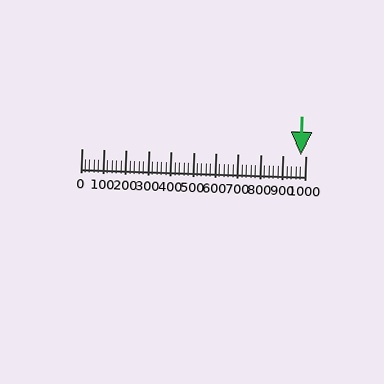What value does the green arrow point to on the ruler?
The green arrow points to approximately 980.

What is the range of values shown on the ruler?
The ruler shows values from 0 to 1000.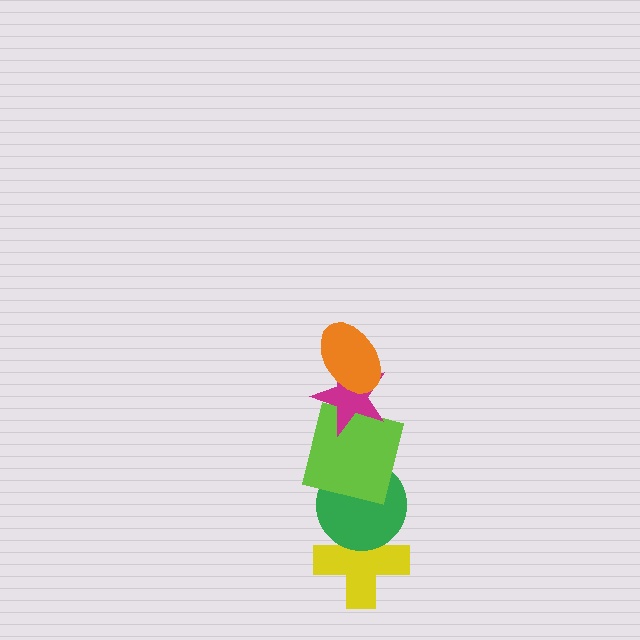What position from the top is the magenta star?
The magenta star is 2nd from the top.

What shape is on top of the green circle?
The lime square is on top of the green circle.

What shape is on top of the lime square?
The magenta star is on top of the lime square.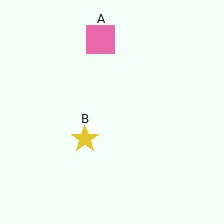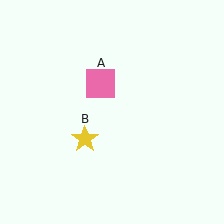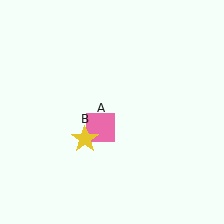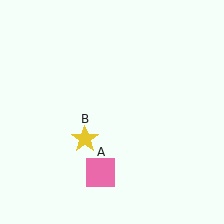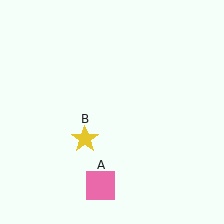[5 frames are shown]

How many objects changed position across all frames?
1 object changed position: pink square (object A).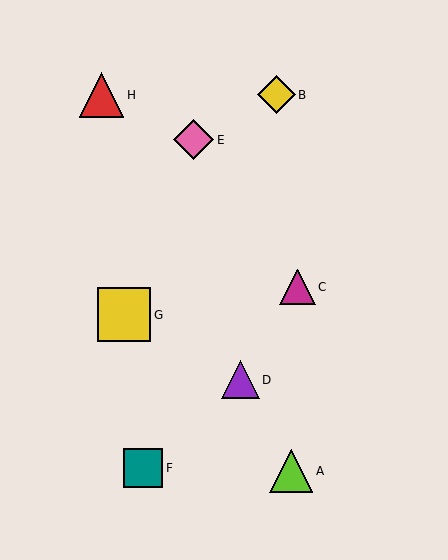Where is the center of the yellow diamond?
The center of the yellow diamond is at (276, 95).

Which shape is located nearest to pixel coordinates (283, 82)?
The yellow diamond (labeled B) at (276, 95) is nearest to that location.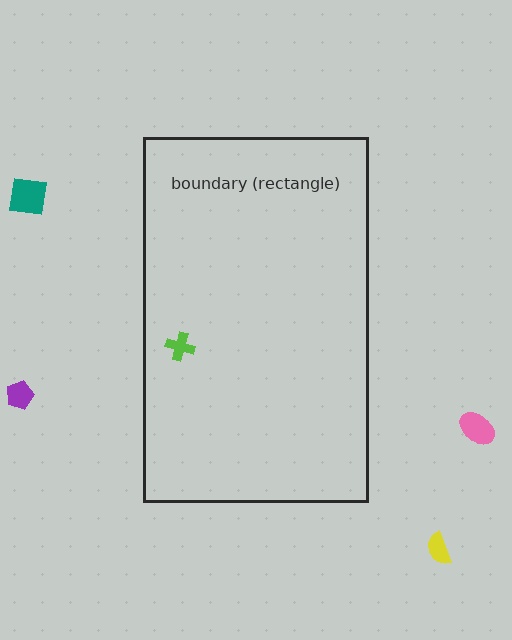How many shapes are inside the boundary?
1 inside, 4 outside.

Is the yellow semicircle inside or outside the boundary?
Outside.